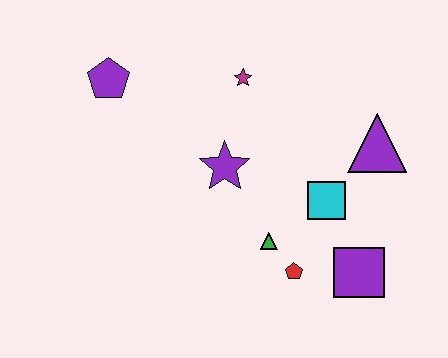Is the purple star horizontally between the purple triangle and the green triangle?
No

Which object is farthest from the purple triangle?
The purple pentagon is farthest from the purple triangle.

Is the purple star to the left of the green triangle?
Yes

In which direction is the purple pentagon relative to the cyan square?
The purple pentagon is to the left of the cyan square.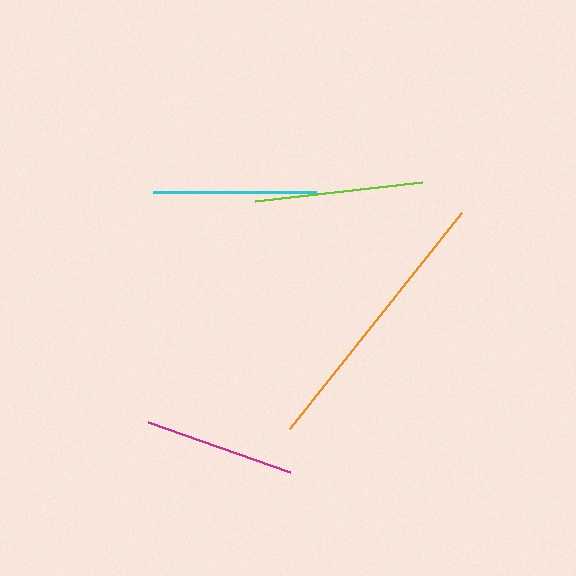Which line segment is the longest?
The orange line is the longest at approximately 276 pixels.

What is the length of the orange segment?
The orange segment is approximately 276 pixels long.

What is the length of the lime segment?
The lime segment is approximately 168 pixels long.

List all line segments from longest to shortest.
From longest to shortest: orange, lime, cyan, magenta.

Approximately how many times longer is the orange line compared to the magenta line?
The orange line is approximately 1.8 times the length of the magenta line.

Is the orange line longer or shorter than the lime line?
The orange line is longer than the lime line.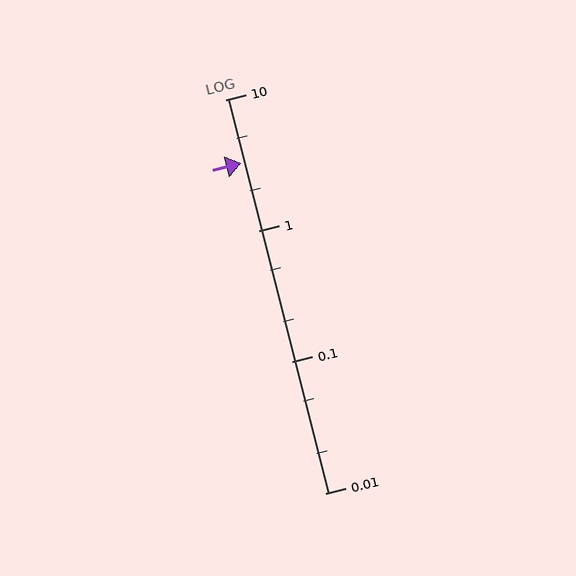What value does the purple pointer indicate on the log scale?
The pointer indicates approximately 3.3.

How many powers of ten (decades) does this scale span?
The scale spans 3 decades, from 0.01 to 10.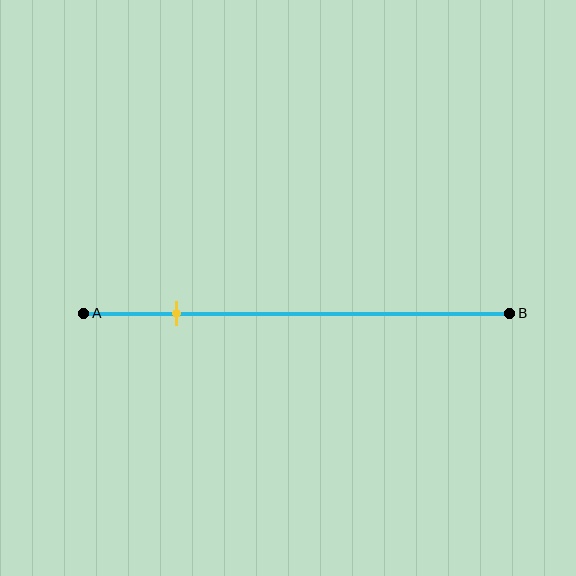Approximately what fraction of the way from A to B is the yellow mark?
The yellow mark is approximately 20% of the way from A to B.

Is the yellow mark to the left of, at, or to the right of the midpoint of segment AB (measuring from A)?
The yellow mark is to the left of the midpoint of segment AB.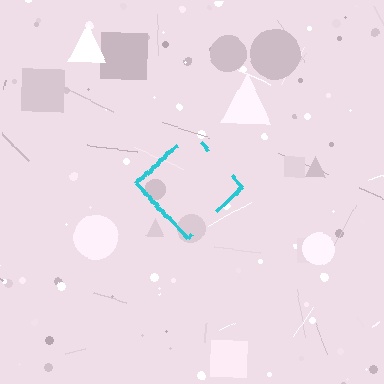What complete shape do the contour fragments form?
The contour fragments form a diamond.